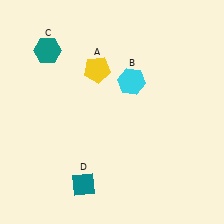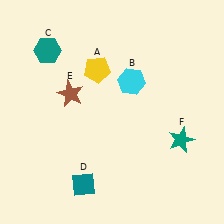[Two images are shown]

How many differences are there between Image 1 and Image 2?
There are 2 differences between the two images.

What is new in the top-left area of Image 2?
A brown star (E) was added in the top-left area of Image 2.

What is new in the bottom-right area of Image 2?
A teal star (F) was added in the bottom-right area of Image 2.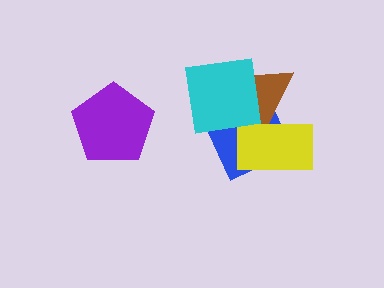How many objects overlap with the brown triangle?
3 objects overlap with the brown triangle.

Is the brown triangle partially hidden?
Yes, it is partially covered by another shape.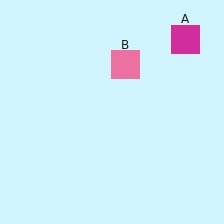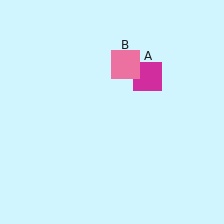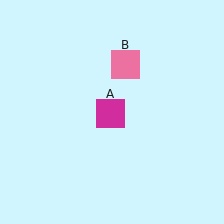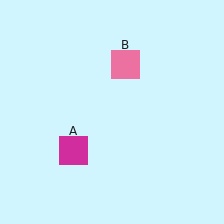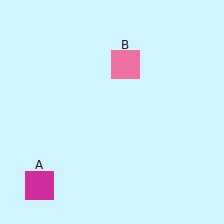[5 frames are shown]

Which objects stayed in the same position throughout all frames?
Pink square (object B) remained stationary.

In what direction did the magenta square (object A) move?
The magenta square (object A) moved down and to the left.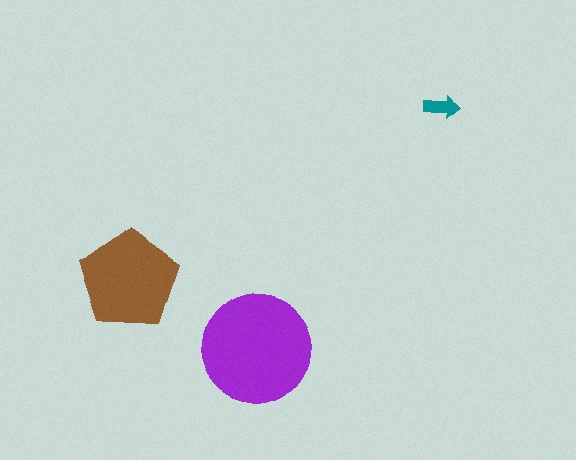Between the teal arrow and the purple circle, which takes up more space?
The purple circle.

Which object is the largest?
The purple circle.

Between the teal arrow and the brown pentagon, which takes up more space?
The brown pentagon.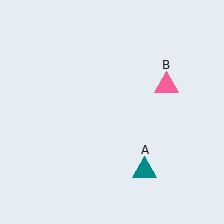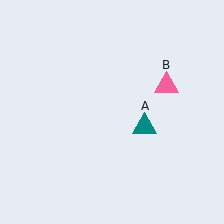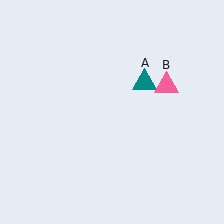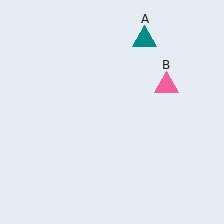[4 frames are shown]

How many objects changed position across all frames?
1 object changed position: teal triangle (object A).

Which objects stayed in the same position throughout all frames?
Pink triangle (object B) remained stationary.